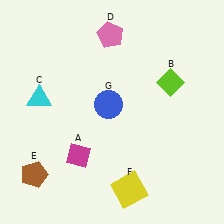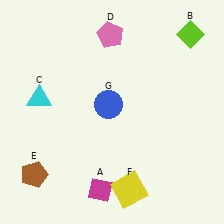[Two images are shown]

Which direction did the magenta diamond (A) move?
The magenta diamond (A) moved down.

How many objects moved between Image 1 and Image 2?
2 objects moved between the two images.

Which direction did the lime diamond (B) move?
The lime diamond (B) moved up.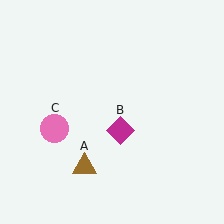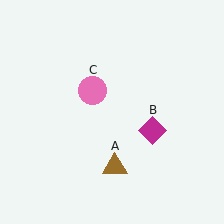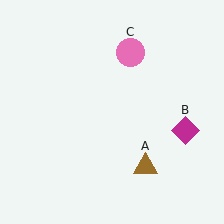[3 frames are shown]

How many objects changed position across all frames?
3 objects changed position: brown triangle (object A), magenta diamond (object B), pink circle (object C).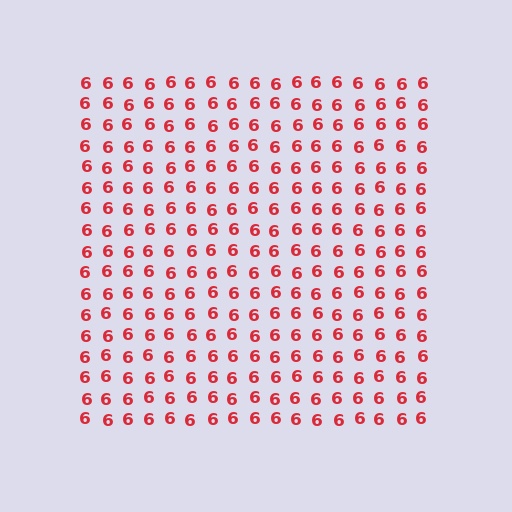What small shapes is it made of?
It is made of small digit 6's.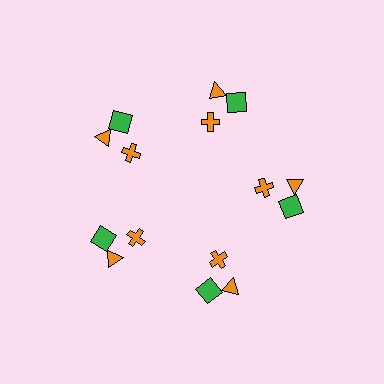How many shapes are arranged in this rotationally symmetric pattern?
There are 15 shapes, arranged in 5 groups of 3.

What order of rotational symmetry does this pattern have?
This pattern has 5-fold rotational symmetry.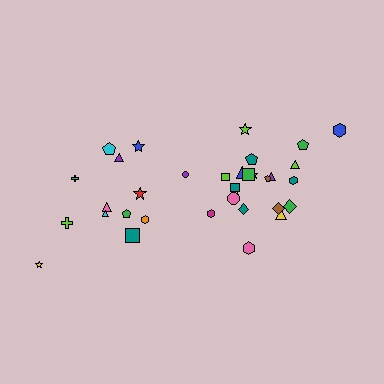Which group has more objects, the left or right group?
The right group.